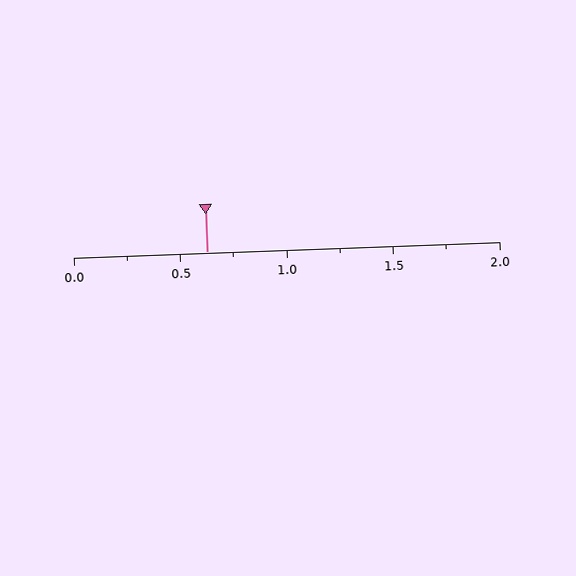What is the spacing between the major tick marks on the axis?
The major ticks are spaced 0.5 apart.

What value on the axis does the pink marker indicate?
The marker indicates approximately 0.62.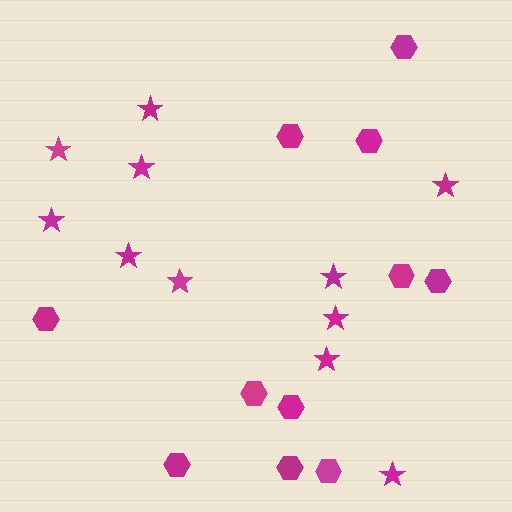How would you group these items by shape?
There are 2 groups: one group of stars (11) and one group of hexagons (11).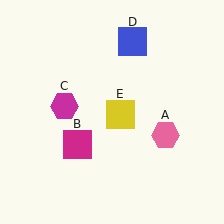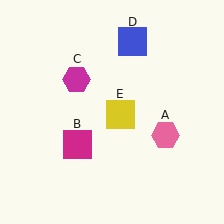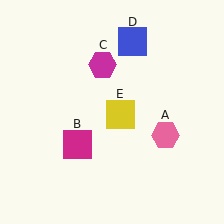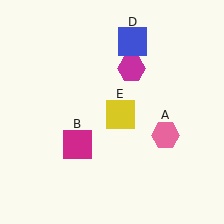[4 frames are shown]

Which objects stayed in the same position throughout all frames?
Pink hexagon (object A) and magenta square (object B) and blue square (object D) and yellow square (object E) remained stationary.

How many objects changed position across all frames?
1 object changed position: magenta hexagon (object C).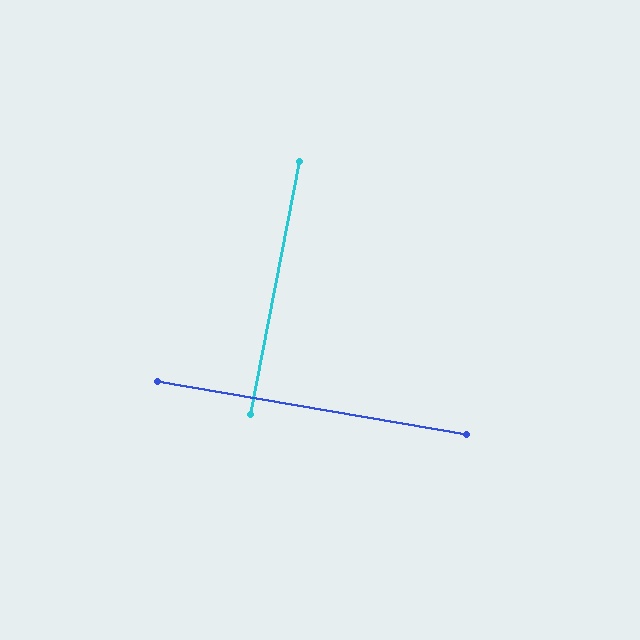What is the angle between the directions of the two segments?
Approximately 89 degrees.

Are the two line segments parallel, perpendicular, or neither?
Perpendicular — they meet at approximately 89°.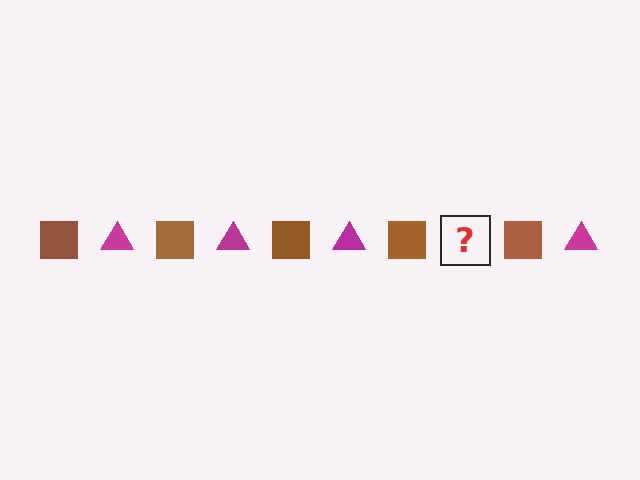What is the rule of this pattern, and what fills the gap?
The rule is that the pattern alternates between brown square and magenta triangle. The gap should be filled with a magenta triangle.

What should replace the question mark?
The question mark should be replaced with a magenta triangle.